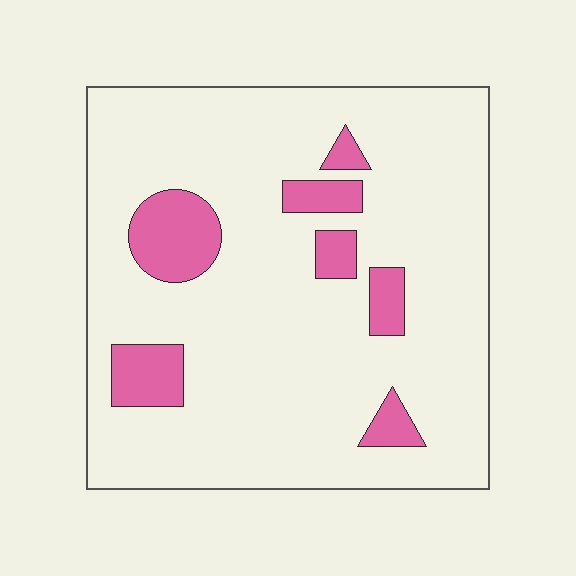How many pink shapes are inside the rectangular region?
7.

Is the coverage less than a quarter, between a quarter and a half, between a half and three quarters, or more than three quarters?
Less than a quarter.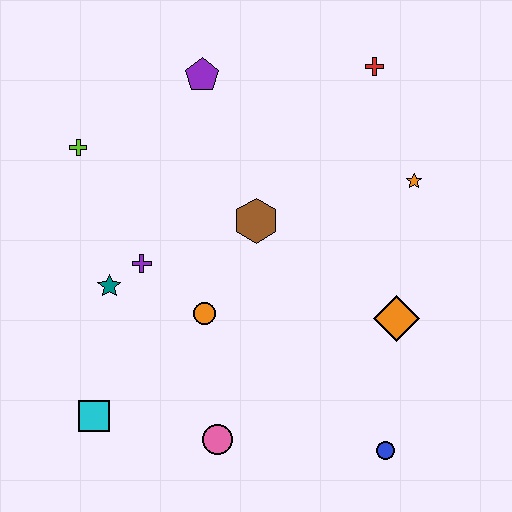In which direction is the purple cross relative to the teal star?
The purple cross is to the right of the teal star.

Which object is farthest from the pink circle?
The red cross is farthest from the pink circle.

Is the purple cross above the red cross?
No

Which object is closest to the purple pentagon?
The lime cross is closest to the purple pentagon.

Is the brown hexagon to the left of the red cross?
Yes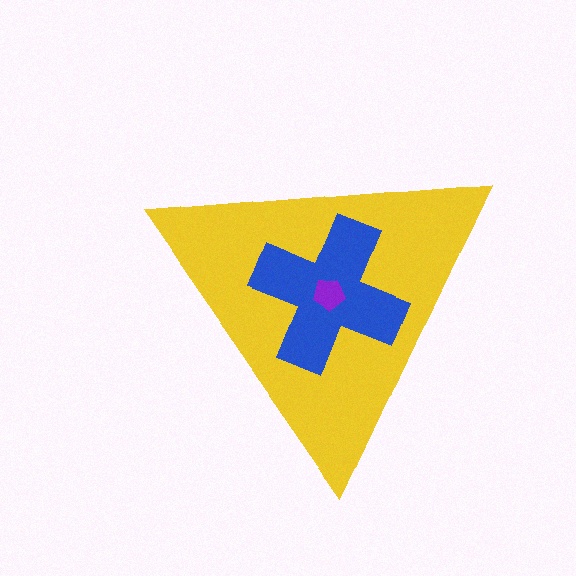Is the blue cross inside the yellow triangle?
Yes.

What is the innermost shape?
The purple pentagon.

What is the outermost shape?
The yellow triangle.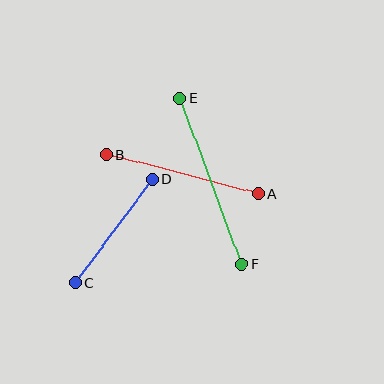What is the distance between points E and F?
The distance is approximately 177 pixels.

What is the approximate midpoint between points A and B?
The midpoint is at approximately (182, 174) pixels.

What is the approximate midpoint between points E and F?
The midpoint is at approximately (211, 181) pixels.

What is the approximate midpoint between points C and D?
The midpoint is at approximately (114, 231) pixels.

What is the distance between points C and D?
The distance is approximately 129 pixels.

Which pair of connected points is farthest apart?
Points E and F are farthest apart.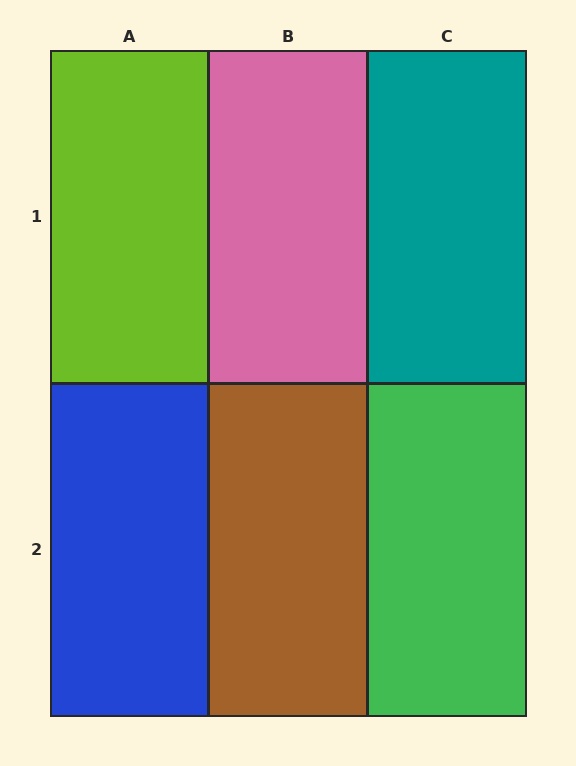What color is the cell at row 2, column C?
Green.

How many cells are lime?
1 cell is lime.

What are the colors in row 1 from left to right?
Lime, pink, teal.